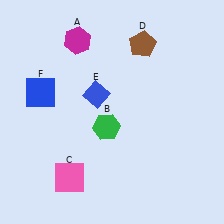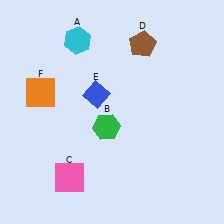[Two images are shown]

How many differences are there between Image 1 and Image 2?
There are 2 differences between the two images.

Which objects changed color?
A changed from magenta to cyan. F changed from blue to orange.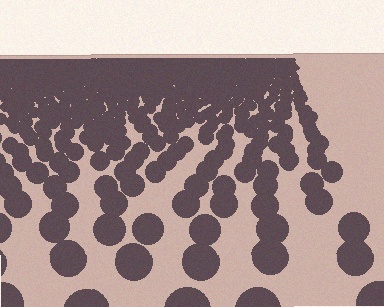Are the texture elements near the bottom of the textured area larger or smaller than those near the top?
Larger. Near the bottom, elements are closer to the viewer and appear at a bigger on-screen size.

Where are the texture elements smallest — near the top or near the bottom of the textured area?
Near the top.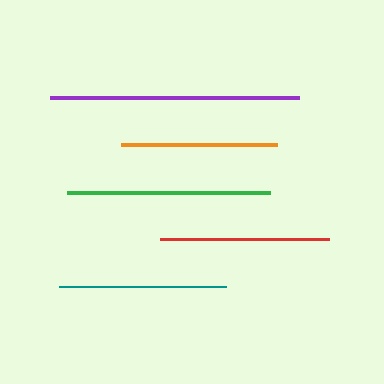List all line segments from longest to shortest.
From longest to shortest: purple, green, red, teal, orange.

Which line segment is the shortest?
The orange line is the shortest at approximately 156 pixels.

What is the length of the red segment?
The red segment is approximately 169 pixels long.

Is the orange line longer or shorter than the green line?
The green line is longer than the orange line.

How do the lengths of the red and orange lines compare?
The red and orange lines are approximately the same length.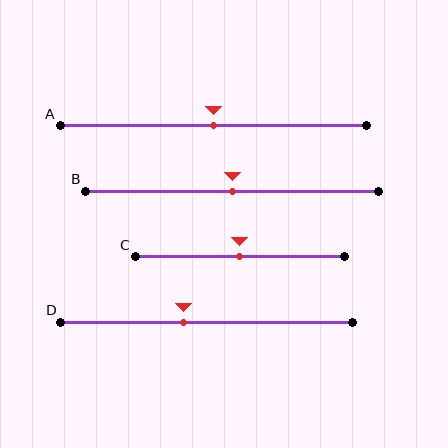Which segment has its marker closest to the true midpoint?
Segment A has its marker closest to the true midpoint.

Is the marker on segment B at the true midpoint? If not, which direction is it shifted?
Yes, the marker on segment B is at the true midpoint.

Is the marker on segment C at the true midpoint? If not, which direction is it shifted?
Yes, the marker on segment C is at the true midpoint.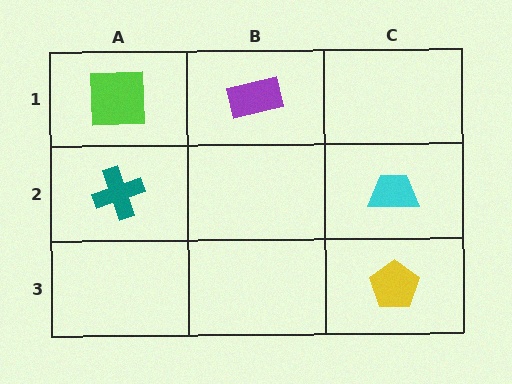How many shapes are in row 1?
2 shapes.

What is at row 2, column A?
A teal cross.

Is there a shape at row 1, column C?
No, that cell is empty.